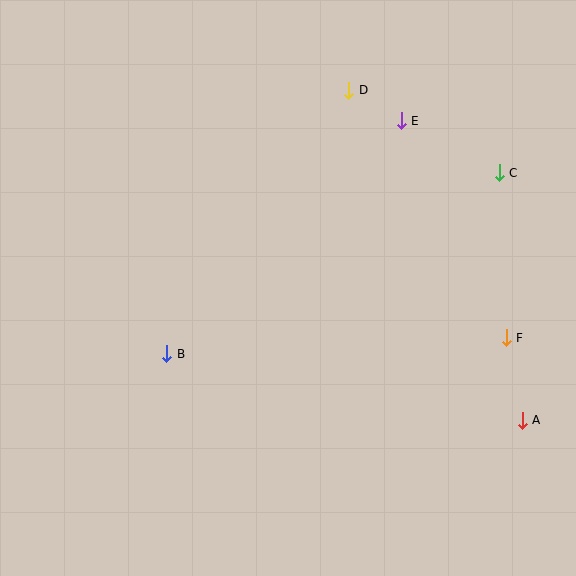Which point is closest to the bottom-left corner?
Point B is closest to the bottom-left corner.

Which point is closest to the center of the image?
Point B at (167, 354) is closest to the center.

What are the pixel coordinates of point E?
Point E is at (401, 121).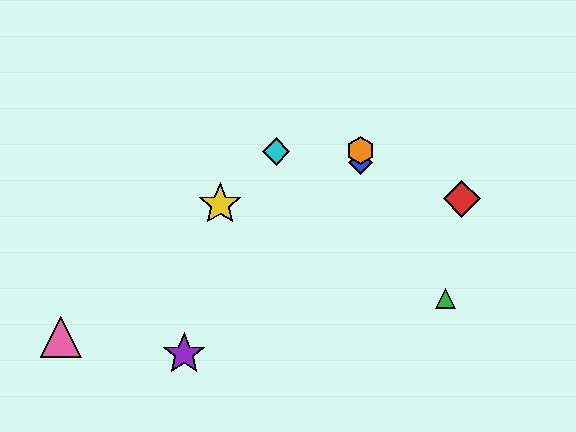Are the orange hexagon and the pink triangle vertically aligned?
No, the orange hexagon is at x≈360 and the pink triangle is at x≈61.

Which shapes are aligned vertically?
The blue diamond, the orange hexagon are aligned vertically.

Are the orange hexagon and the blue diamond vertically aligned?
Yes, both are at x≈360.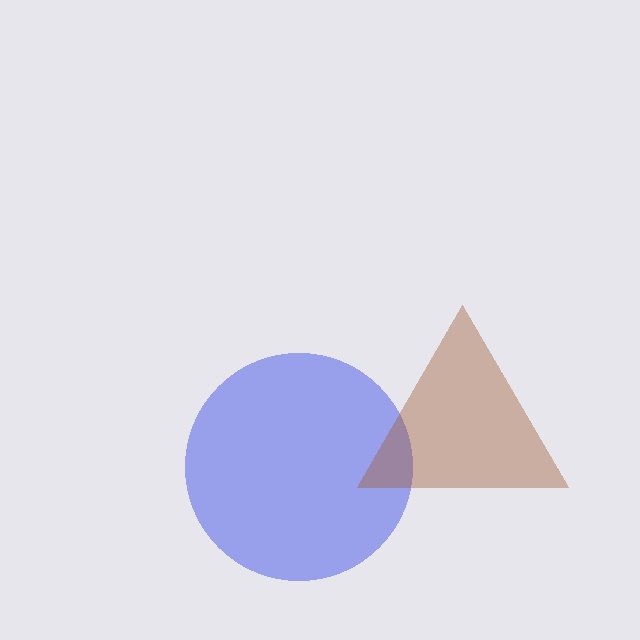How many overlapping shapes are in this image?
There are 2 overlapping shapes in the image.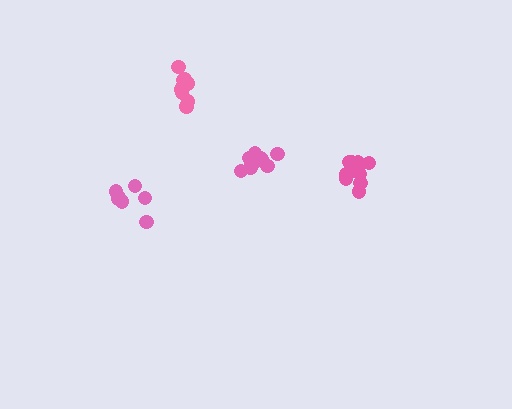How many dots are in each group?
Group 1: 7 dots, Group 2: 10 dots, Group 3: 11 dots, Group 4: 9 dots (37 total).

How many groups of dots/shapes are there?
There are 4 groups.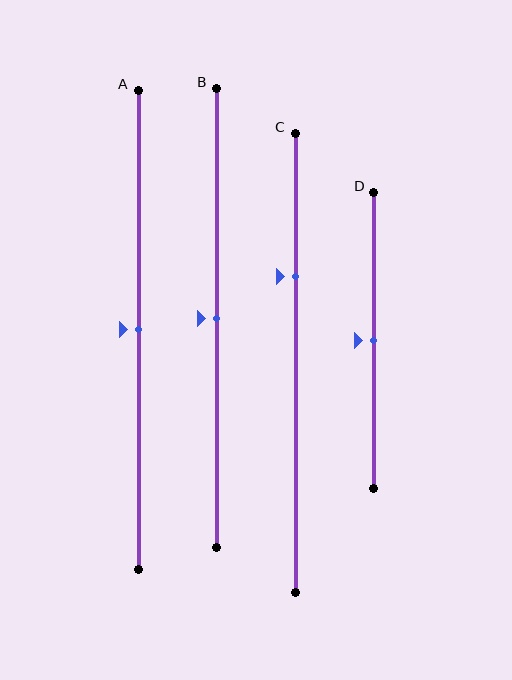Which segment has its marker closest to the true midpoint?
Segment A has its marker closest to the true midpoint.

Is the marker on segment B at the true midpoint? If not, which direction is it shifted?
Yes, the marker on segment B is at the true midpoint.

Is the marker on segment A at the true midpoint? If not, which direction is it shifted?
Yes, the marker on segment A is at the true midpoint.